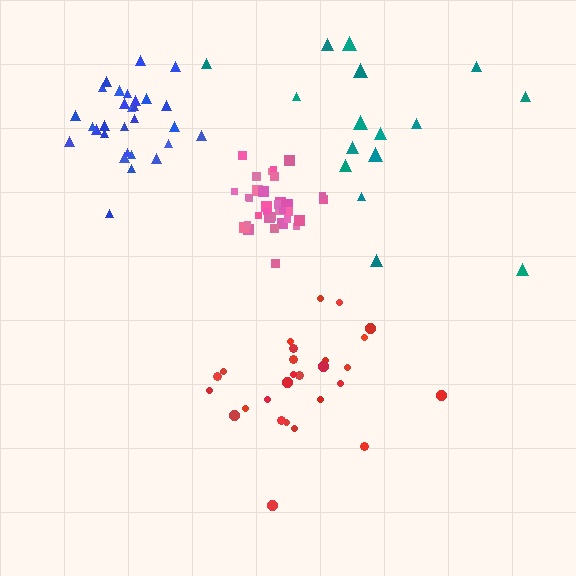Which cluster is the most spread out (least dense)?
Teal.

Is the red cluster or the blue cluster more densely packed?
Blue.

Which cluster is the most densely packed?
Pink.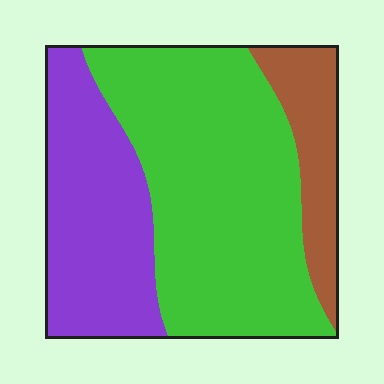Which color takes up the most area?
Green, at roughly 55%.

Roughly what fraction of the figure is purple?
Purple takes up about one third (1/3) of the figure.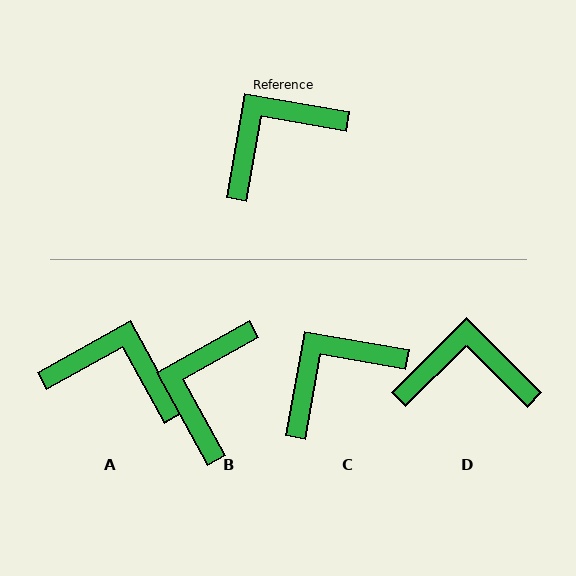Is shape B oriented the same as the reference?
No, it is off by about 39 degrees.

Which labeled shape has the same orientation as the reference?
C.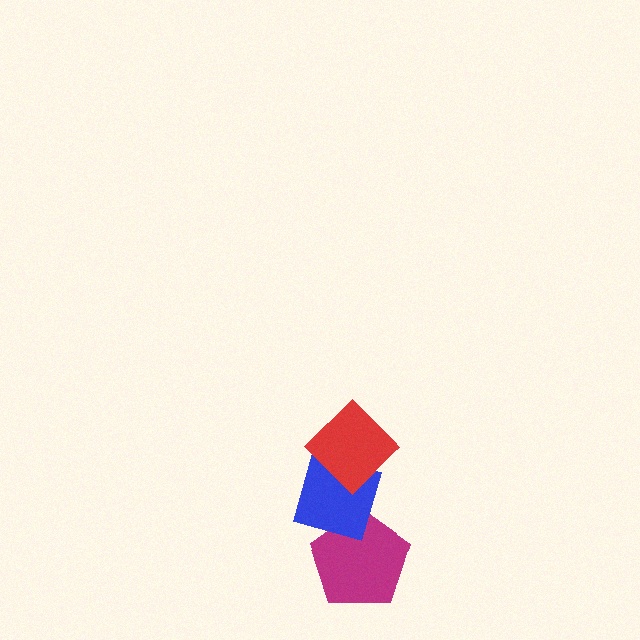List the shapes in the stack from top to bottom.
From top to bottom: the red diamond, the blue diamond, the magenta pentagon.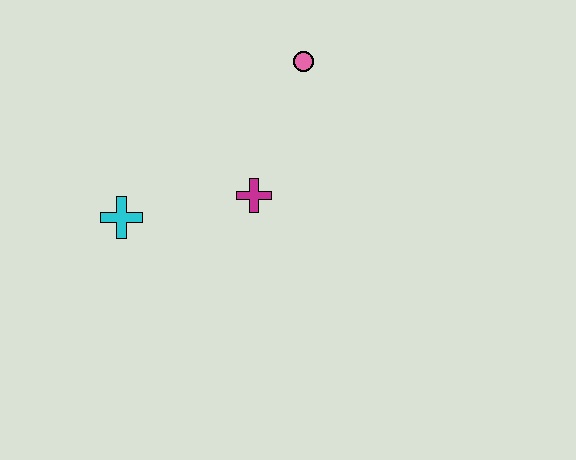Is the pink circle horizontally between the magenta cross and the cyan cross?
No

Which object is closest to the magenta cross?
The cyan cross is closest to the magenta cross.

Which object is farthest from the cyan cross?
The pink circle is farthest from the cyan cross.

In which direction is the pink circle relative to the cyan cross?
The pink circle is to the right of the cyan cross.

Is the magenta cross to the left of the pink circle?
Yes